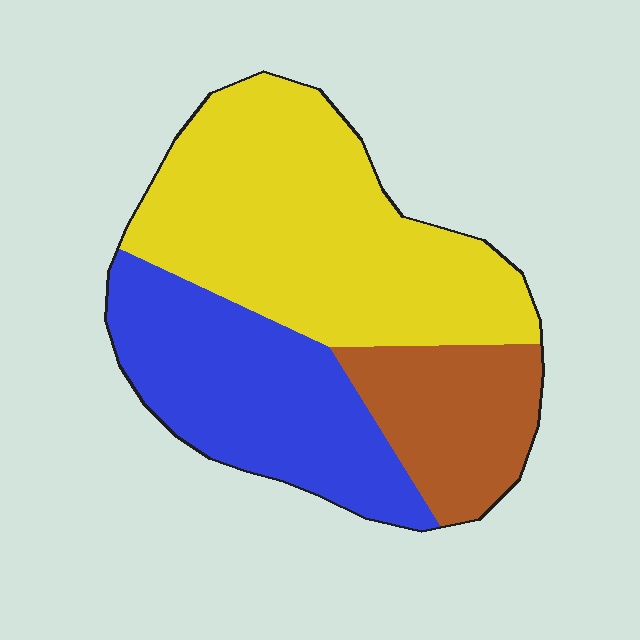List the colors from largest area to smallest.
From largest to smallest: yellow, blue, brown.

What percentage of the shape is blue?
Blue takes up about one third (1/3) of the shape.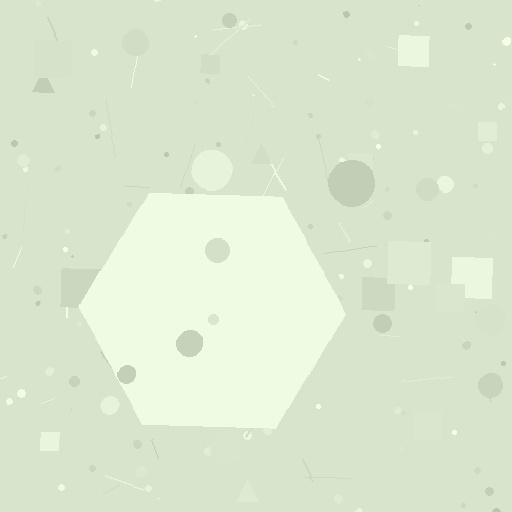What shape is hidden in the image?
A hexagon is hidden in the image.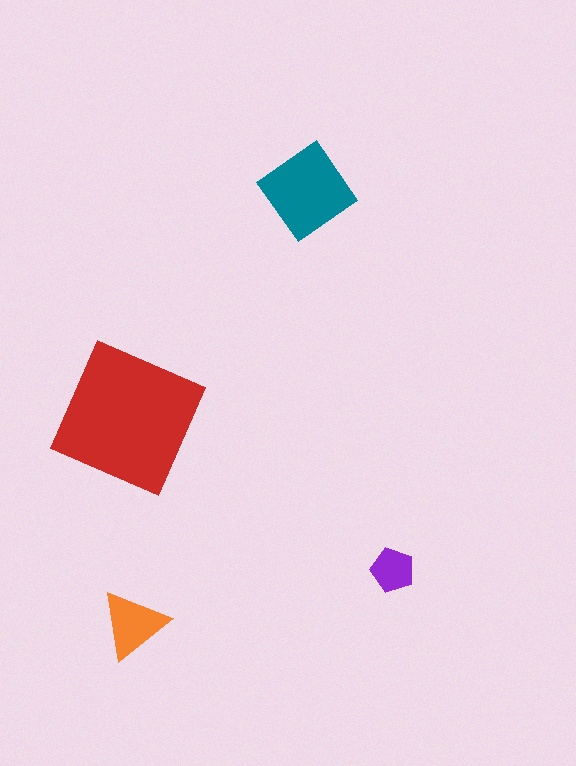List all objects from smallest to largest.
The purple pentagon, the orange triangle, the teal diamond, the red square.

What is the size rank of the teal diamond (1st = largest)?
2nd.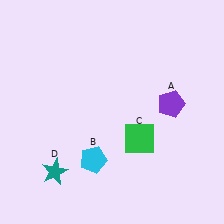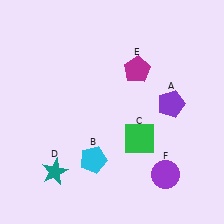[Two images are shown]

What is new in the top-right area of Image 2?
A magenta pentagon (E) was added in the top-right area of Image 2.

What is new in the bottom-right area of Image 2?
A purple circle (F) was added in the bottom-right area of Image 2.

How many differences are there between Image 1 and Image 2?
There are 2 differences between the two images.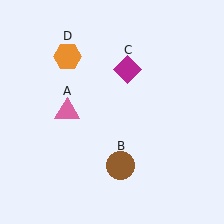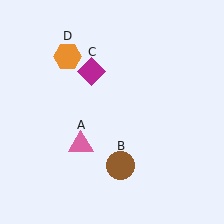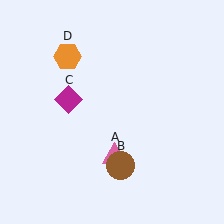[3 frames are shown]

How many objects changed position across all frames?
2 objects changed position: pink triangle (object A), magenta diamond (object C).